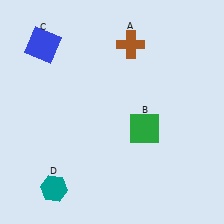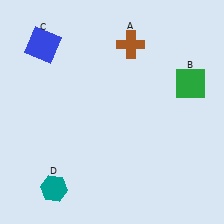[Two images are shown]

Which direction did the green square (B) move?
The green square (B) moved right.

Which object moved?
The green square (B) moved right.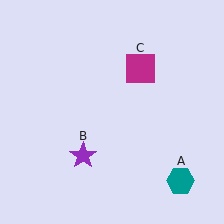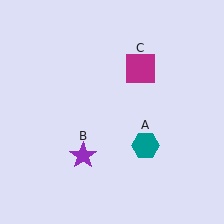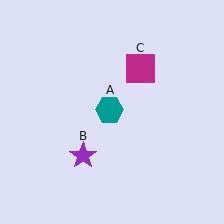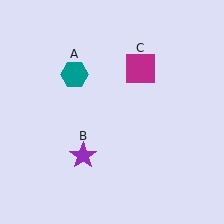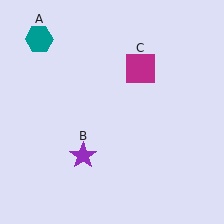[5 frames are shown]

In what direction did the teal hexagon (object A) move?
The teal hexagon (object A) moved up and to the left.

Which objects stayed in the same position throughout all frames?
Purple star (object B) and magenta square (object C) remained stationary.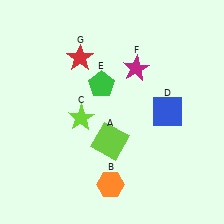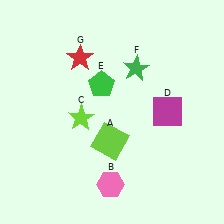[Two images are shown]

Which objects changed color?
B changed from orange to pink. D changed from blue to magenta. F changed from magenta to green.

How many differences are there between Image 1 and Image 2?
There are 3 differences between the two images.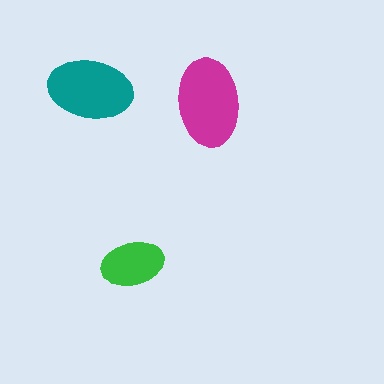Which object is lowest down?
The green ellipse is bottommost.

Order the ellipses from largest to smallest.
the magenta one, the teal one, the green one.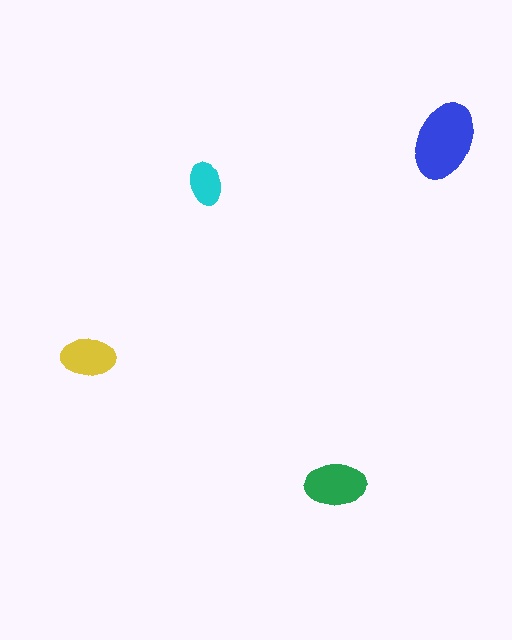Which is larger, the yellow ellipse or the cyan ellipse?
The yellow one.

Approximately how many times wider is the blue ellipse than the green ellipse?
About 1.5 times wider.